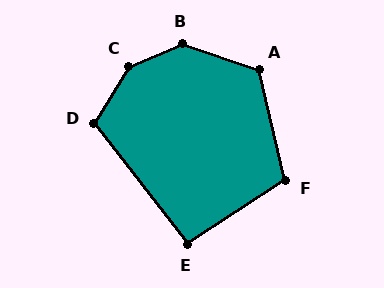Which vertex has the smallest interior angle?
E, at approximately 95 degrees.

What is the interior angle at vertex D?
Approximately 111 degrees (obtuse).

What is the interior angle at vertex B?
Approximately 139 degrees (obtuse).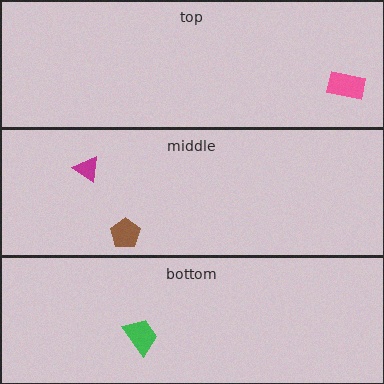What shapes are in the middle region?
The brown pentagon, the magenta triangle.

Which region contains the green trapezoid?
The bottom region.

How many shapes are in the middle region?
2.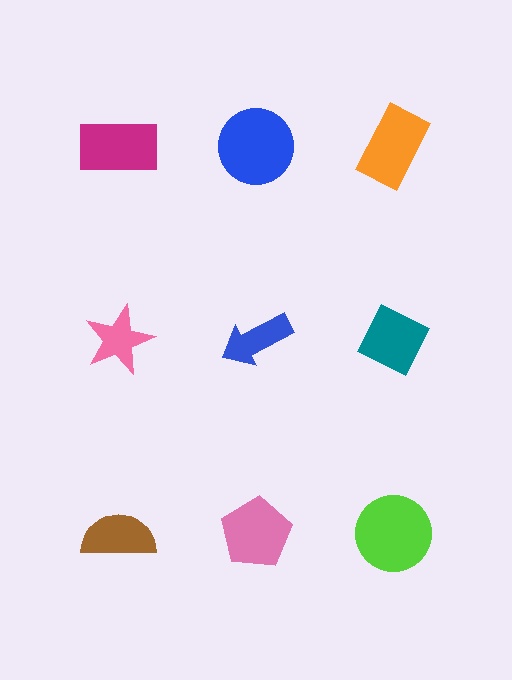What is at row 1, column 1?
A magenta rectangle.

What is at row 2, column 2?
A blue arrow.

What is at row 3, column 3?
A lime circle.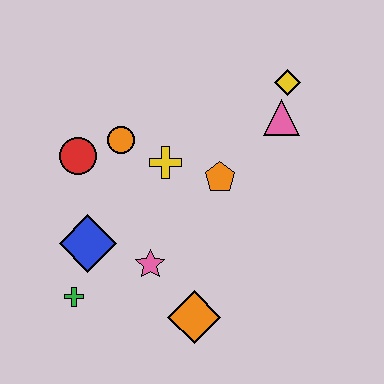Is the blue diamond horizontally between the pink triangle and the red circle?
Yes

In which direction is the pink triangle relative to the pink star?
The pink triangle is above the pink star.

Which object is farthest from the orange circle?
The orange diamond is farthest from the orange circle.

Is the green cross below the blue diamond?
Yes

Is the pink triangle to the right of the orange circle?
Yes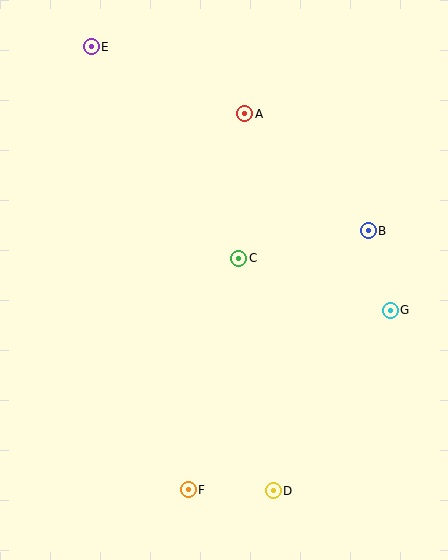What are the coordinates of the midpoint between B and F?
The midpoint between B and F is at (278, 360).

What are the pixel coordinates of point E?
Point E is at (91, 47).